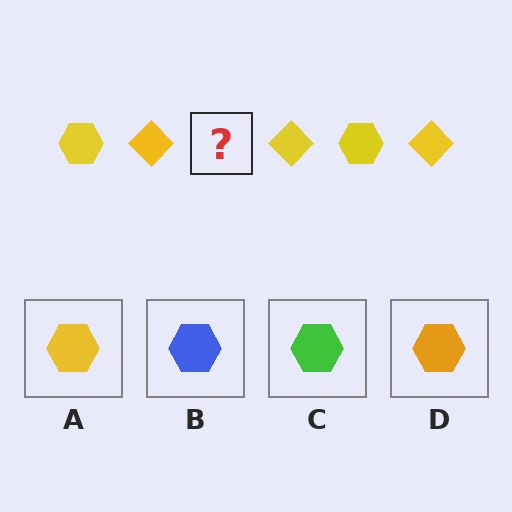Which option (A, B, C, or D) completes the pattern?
A.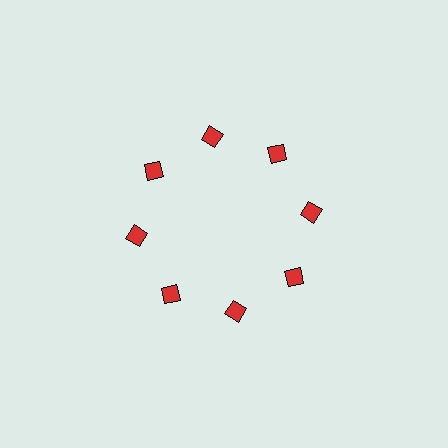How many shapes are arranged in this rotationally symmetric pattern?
There are 8 shapes, arranged in 8 groups of 1.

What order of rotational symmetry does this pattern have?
This pattern has 8-fold rotational symmetry.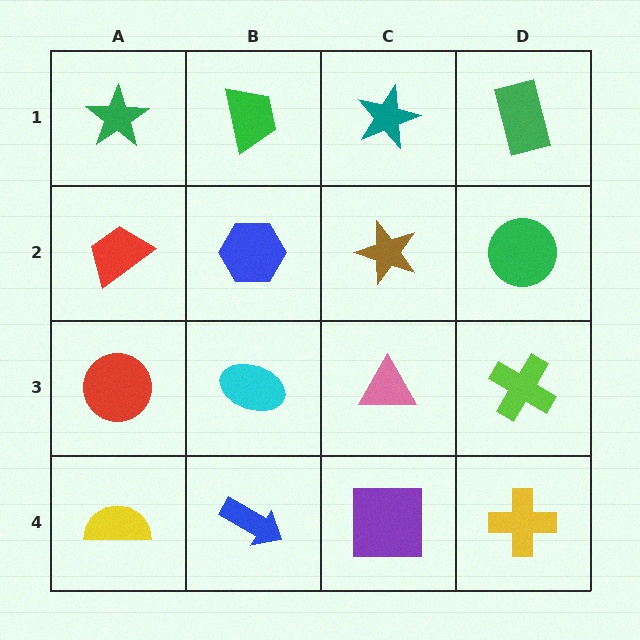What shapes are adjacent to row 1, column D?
A green circle (row 2, column D), a teal star (row 1, column C).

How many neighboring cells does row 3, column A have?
3.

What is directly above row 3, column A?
A red trapezoid.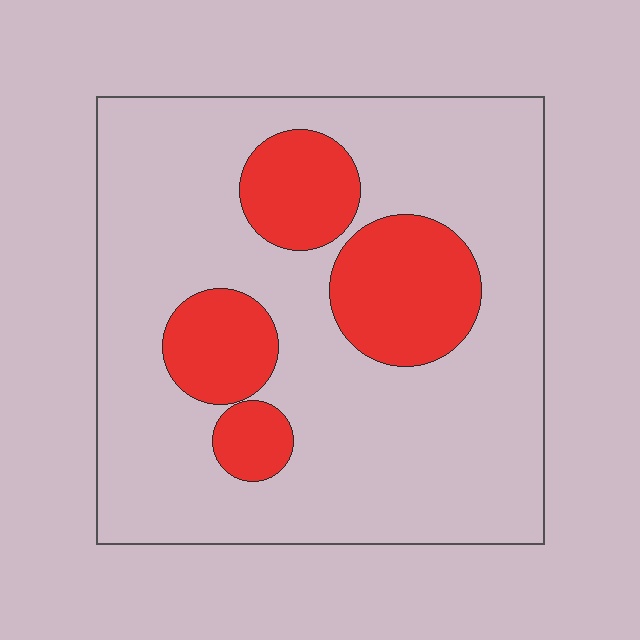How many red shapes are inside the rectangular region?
4.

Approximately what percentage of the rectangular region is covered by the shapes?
Approximately 25%.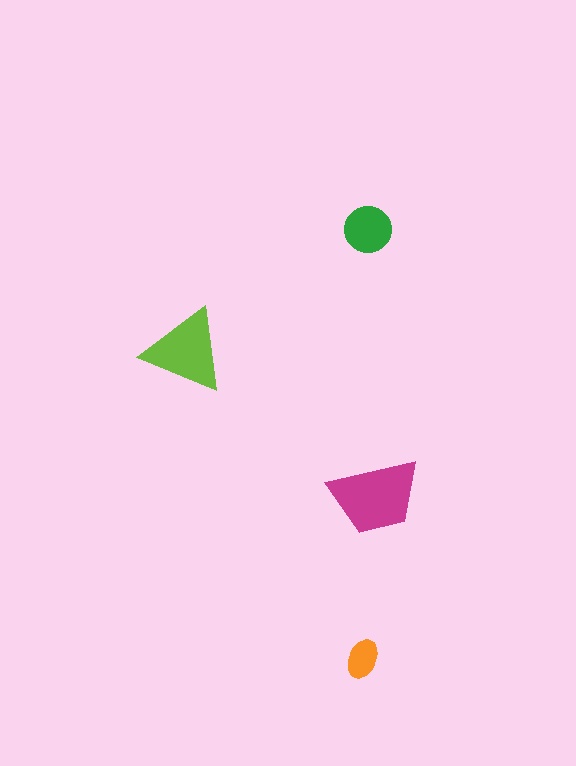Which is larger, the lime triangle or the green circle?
The lime triangle.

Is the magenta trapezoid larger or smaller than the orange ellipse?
Larger.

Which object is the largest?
The magenta trapezoid.